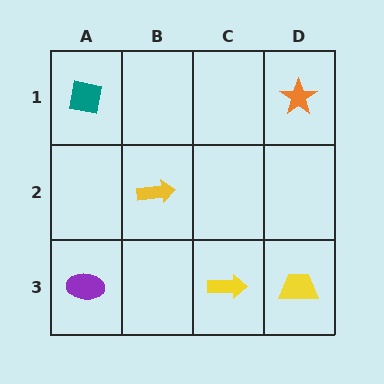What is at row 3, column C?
A yellow arrow.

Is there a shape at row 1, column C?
No, that cell is empty.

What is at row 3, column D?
A yellow trapezoid.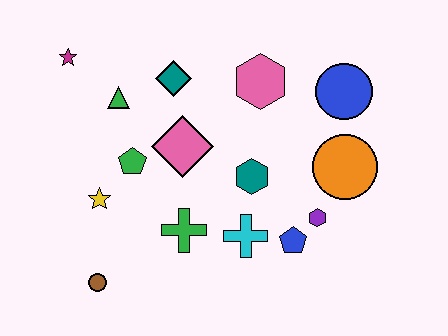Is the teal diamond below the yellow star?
No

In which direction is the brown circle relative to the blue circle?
The brown circle is to the left of the blue circle.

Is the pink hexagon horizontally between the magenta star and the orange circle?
Yes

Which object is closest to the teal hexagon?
The cyan cross is closest to the teal hexagon.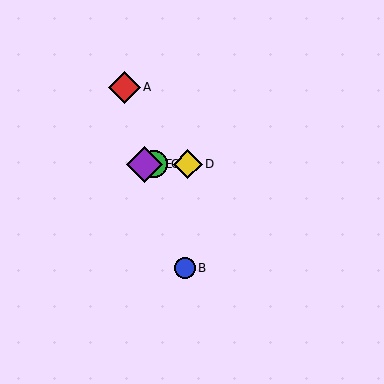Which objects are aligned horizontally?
Objects C, D, E are aligned horizontally.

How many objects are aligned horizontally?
3 objects (C, D, E) are aligned horizontally.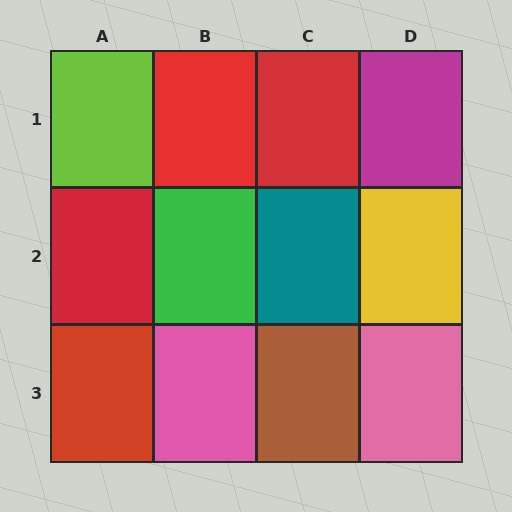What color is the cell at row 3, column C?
Brown.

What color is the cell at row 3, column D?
Pink.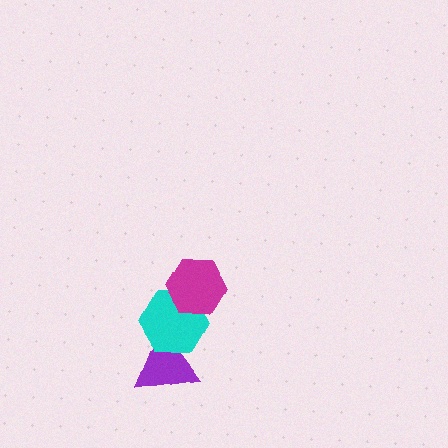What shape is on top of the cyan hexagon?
The magenta hexagon is on top of the cyan hexagon.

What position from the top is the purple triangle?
The purple triangle is 3rd from the top.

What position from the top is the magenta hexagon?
The magenta hexagon is 1st from the top.